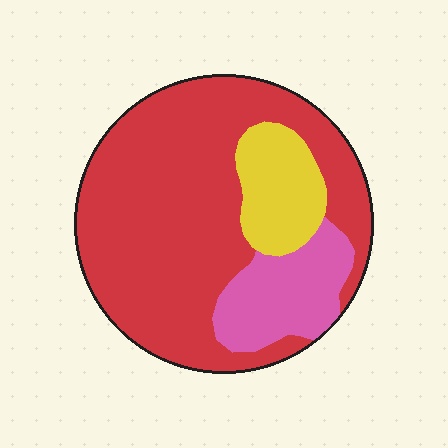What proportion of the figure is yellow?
Yellow covers around 15% of the figure.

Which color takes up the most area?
Red, at roughly 70%.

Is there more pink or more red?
Red.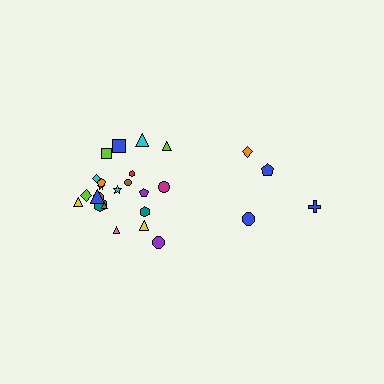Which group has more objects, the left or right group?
The left group.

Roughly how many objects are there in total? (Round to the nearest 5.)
Roughly 25 objects in total.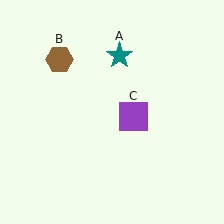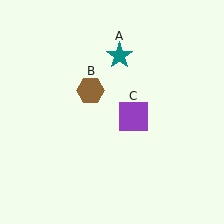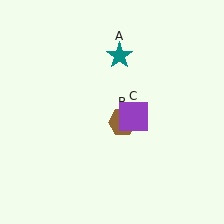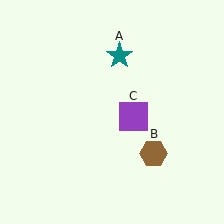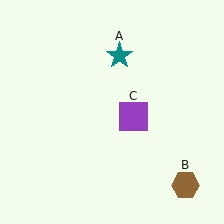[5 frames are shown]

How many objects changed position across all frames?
1 object changed position: brown hexagon (object B).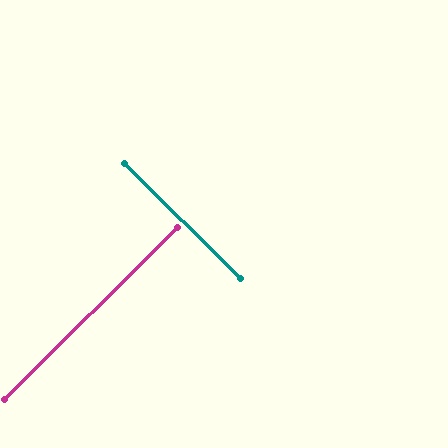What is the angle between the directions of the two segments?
Approximately 90 degrees.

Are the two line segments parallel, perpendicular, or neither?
Perpendicular — they meet at approximately 90°.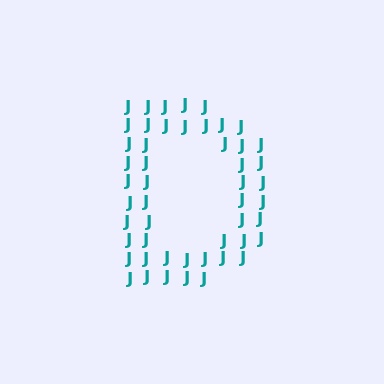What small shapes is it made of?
It is made of small letter J's.